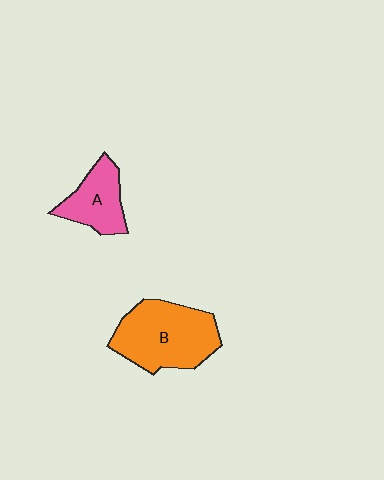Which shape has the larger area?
Shape B (orange).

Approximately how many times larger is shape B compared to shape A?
Approximately 1.8 times.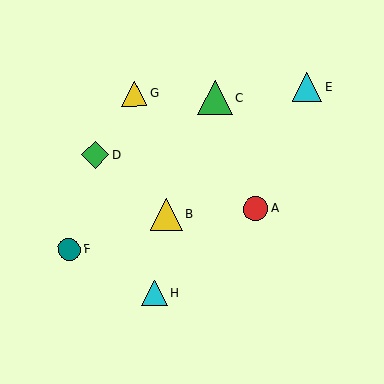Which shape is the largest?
The green triangle (labeled C) is the largest.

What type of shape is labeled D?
Shape D is a green diamond.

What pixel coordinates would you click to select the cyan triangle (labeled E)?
Click at (307, 87) to select the cyan triangle E.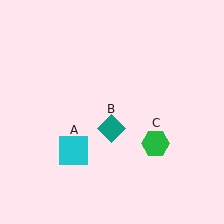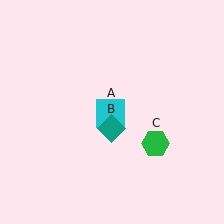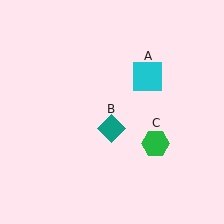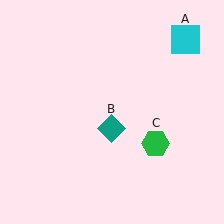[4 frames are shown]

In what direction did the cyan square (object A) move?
The cyan square (object A) moved up and to the right.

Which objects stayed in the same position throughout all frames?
Teal diamond (object B) and green hexagon (object C) remained stationary.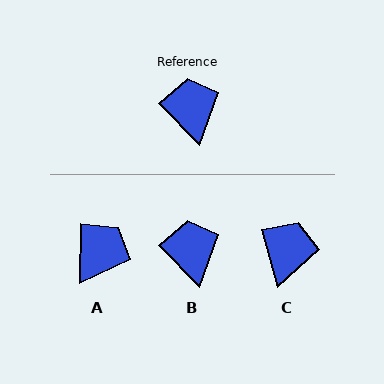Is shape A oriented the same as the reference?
No, it is off by about 46 degrees.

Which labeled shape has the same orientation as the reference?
B.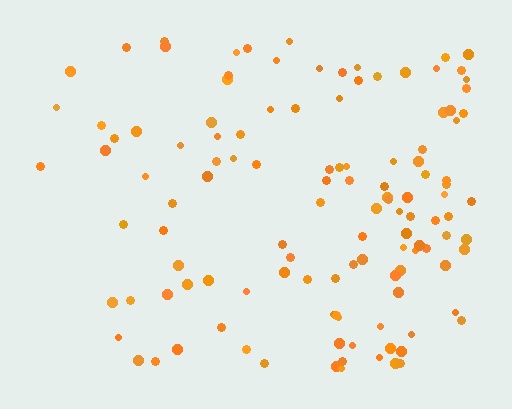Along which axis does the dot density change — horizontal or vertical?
Horizontal.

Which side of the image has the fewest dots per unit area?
The left.